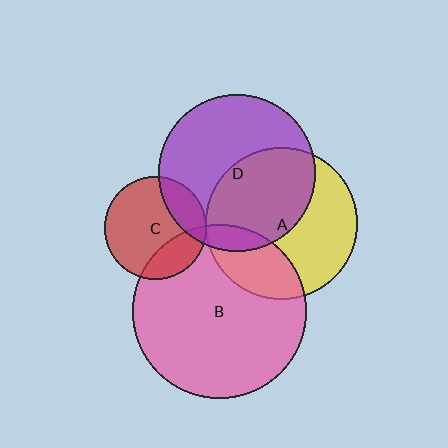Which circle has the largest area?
Circle B (pink).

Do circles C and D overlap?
Yes.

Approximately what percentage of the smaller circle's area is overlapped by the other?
Approximately 20%.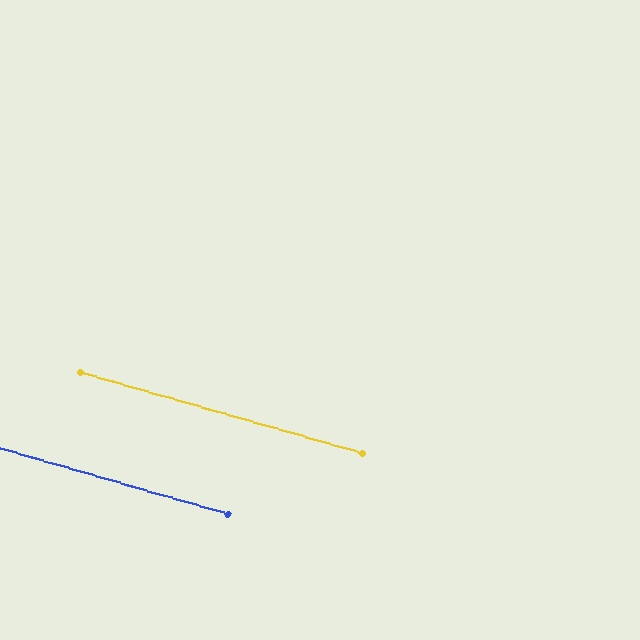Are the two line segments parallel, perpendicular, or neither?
Parallel — their directions differ by only 0.0°.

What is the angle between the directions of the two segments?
Approximately 0 degrees.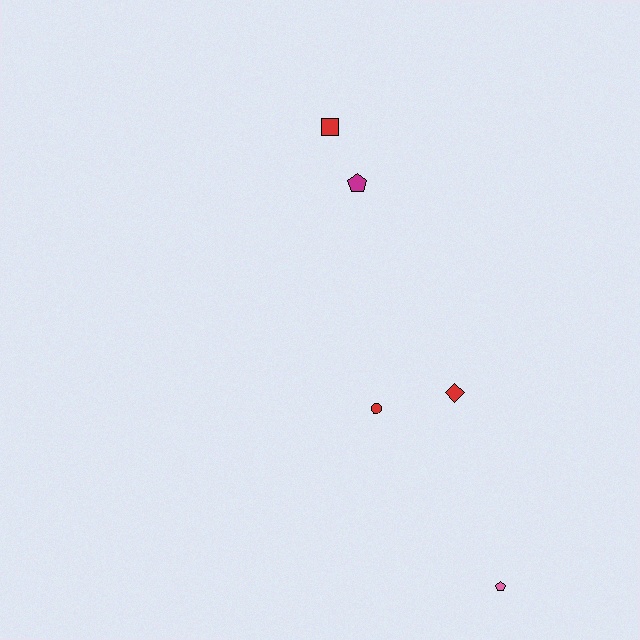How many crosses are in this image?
There are no crosses.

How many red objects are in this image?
There are 3 red objects.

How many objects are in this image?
There are 5 objects.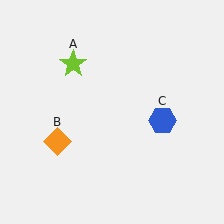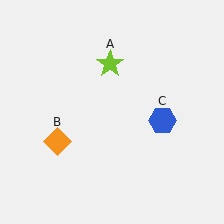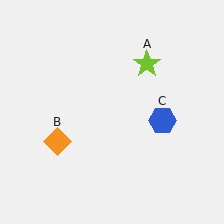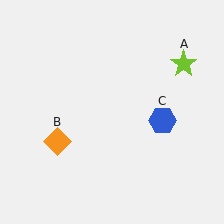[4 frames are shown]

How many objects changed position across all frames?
1 object changed position: lime star (object A).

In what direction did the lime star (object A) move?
The lime star (object A) moved right.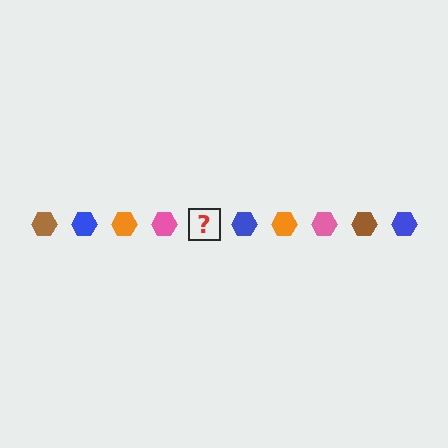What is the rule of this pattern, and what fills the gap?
The rule is that the pattern cycles through brown, blue, orange, pink hexagons. The gap should be filled with a brown hexagon.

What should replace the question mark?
The question mark should be replaced with a brown hexagon.